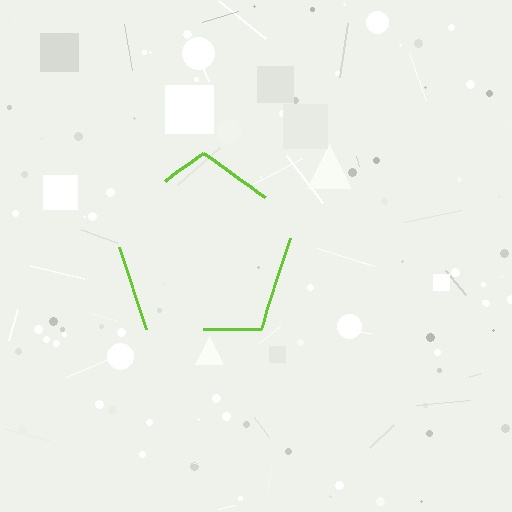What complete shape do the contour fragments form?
The contour fragments form a pentagon.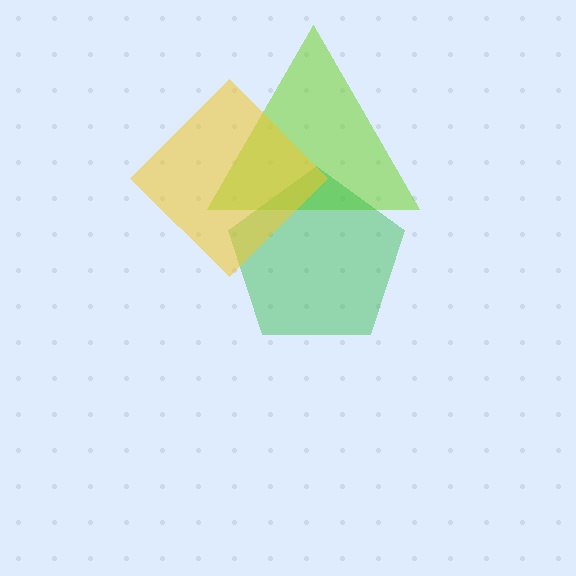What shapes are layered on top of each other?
The layered shapes are: a lime triangle, a green pentagon, a yellow diamond.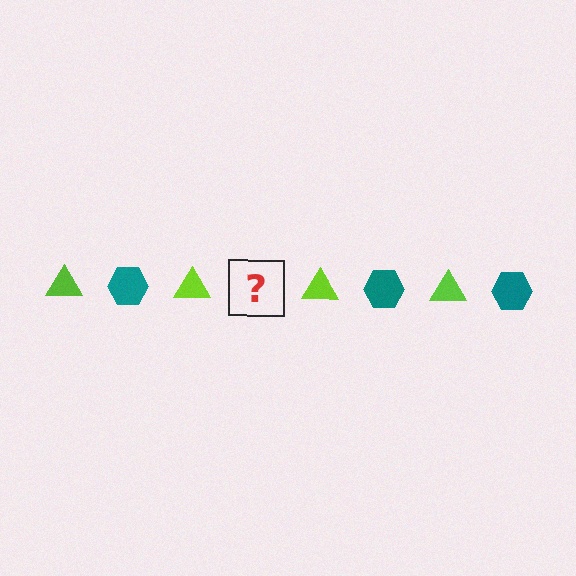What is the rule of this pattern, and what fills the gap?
The rule is that the pattern alternates between lime triangle and teal hexagon. The gap should be filled with a teal hexagon.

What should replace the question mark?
The question mark should be replaced with a teal hexagon.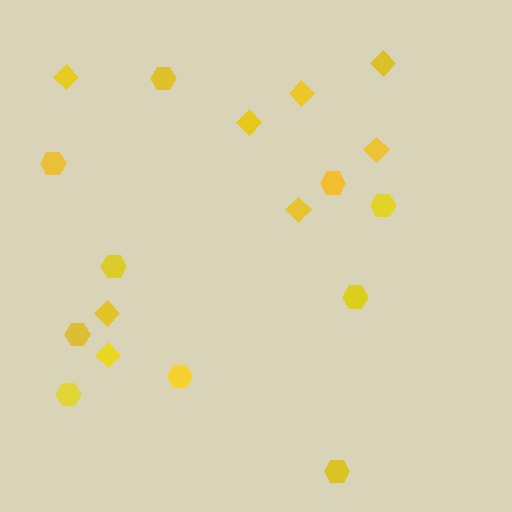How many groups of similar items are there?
There are 2 groups: one group of hexagons (10) and one group of diamonds (8).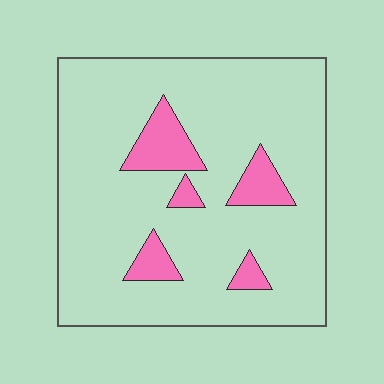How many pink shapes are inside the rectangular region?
5.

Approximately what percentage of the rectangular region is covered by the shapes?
Approximately 15%.